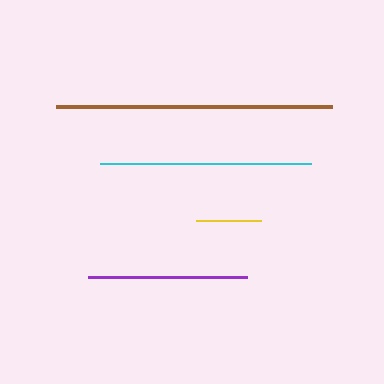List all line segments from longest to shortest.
From longest to shortest: brown, cyan, purple, yellow.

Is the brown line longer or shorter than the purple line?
The brown line is longer than the purple line.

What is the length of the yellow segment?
The yellow segment is approximately 65 pixels long.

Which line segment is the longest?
The brown line is the longest at approximately 276 pixels.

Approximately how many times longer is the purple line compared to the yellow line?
The purple line is approximately 2.4 times the length of the yellow line.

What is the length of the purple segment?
The purple segment is approximately 159 pixels long.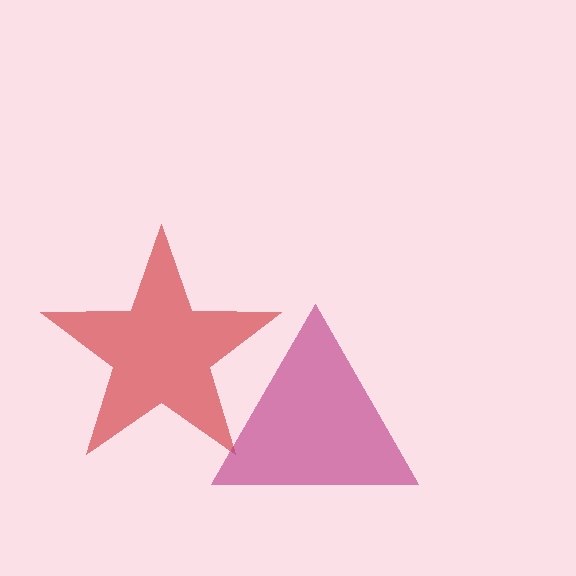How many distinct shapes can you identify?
There are 2 distinct shapes: a red star, a magenta triangle.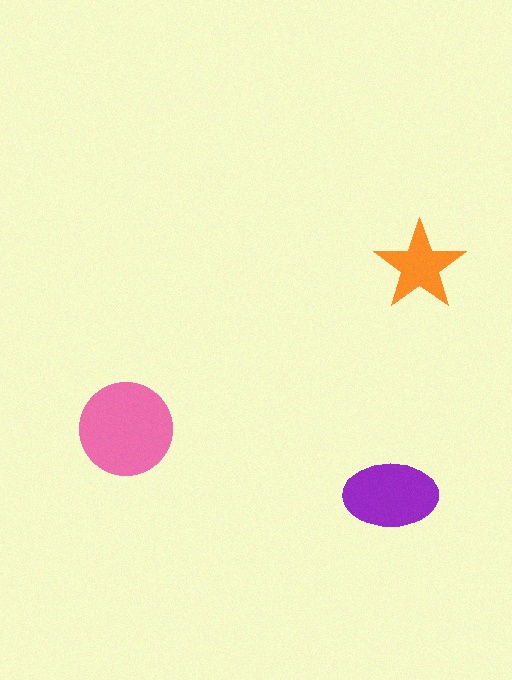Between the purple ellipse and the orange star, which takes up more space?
The purple ellipse.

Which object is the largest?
The pink circle.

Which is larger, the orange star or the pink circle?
The pink circle.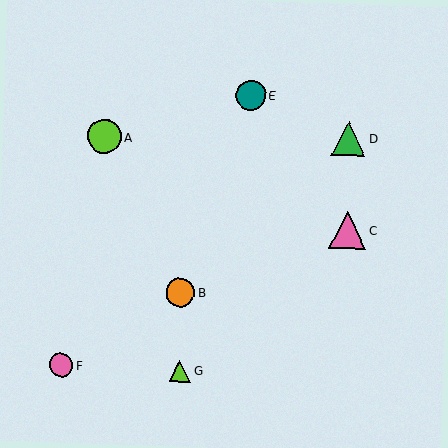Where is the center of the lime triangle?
The center of the lime triangle is at (180, 371).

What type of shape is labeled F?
Shape F is a pink circle.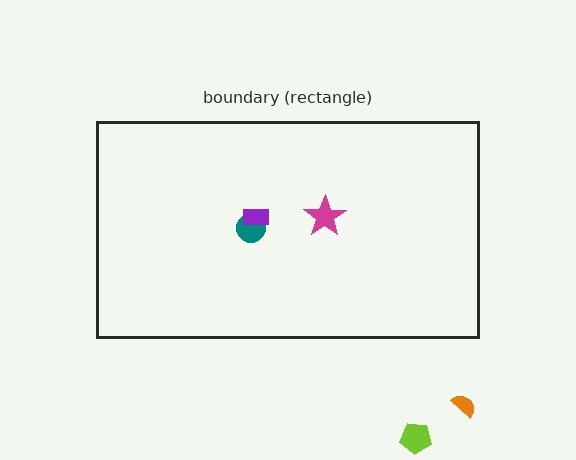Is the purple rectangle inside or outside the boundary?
Inside.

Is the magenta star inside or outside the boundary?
Inside.